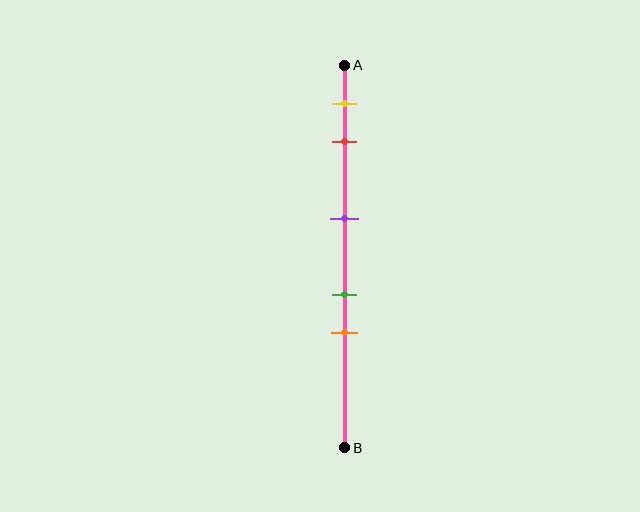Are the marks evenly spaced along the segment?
No, the marks are not evenly spaced.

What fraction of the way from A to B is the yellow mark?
The yellow mark is approximately 10% (0.1) of the way from A to B.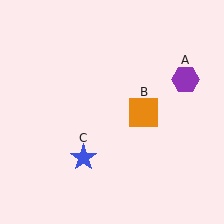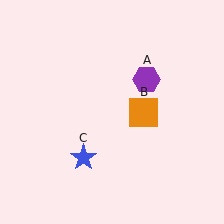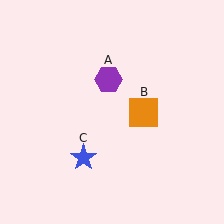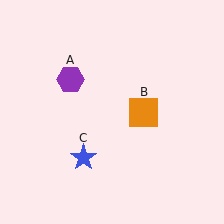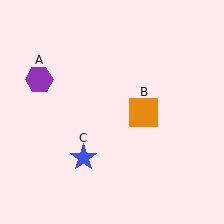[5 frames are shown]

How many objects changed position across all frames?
1 object changed position: purple hexagon (object A).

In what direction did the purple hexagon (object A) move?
The purple hexagon (object A) moved left.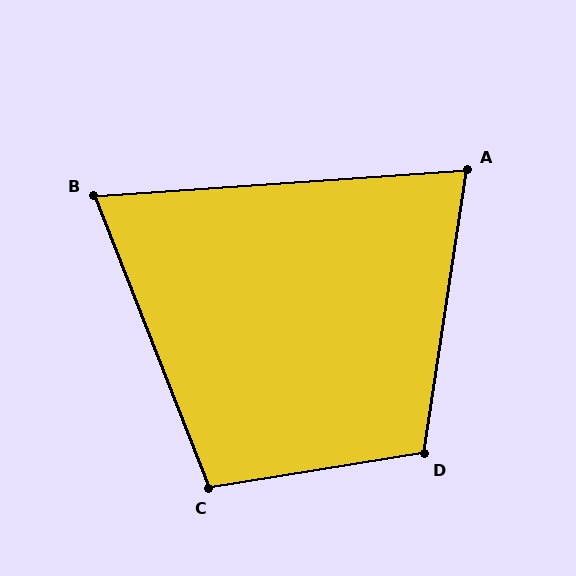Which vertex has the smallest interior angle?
B, at approximately 72 degrees.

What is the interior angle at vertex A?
Approximately 77 degrees (acute).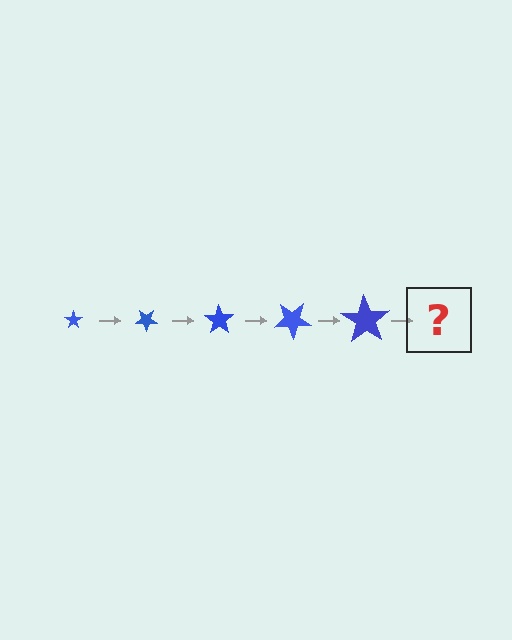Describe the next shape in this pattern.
It should be a star, larger than the previous one and rotated 175 degrees from the start.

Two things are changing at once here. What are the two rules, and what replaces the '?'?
The two rules are that the star grows larger each step and it rotates 35 degrees each step. The '?' should be a star, larger than the previous one and rotated 175 degrees from the start.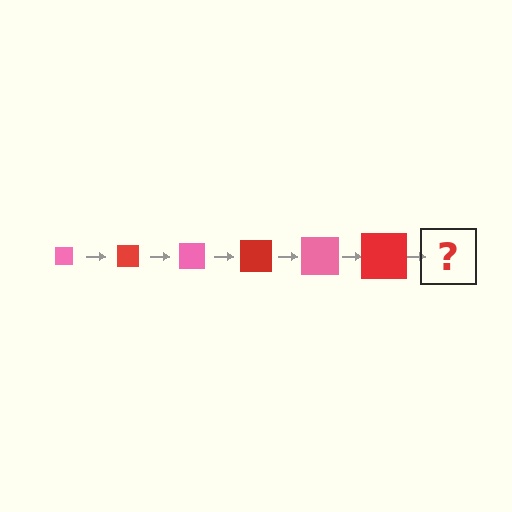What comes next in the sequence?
The next element should be a pink square, larger than the previous one.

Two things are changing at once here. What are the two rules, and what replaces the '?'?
The two rules are that the square grows larger each step and the color cycles through pink and red. The '?' should be a pink square, larger than the previous one.